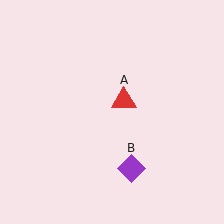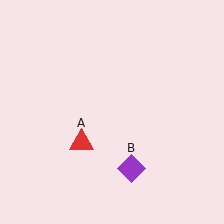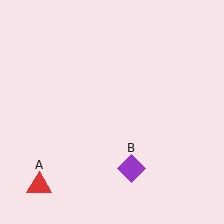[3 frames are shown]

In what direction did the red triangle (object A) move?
The red triangle (object A) moved down and to the left.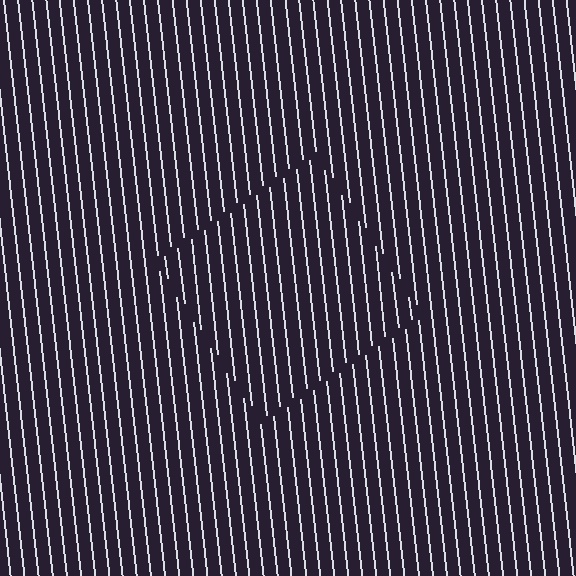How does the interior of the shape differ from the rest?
The interior of the shape contains the same grating, shifted by half a period — the contour is defined by the phase discontinuity where line-ends from the inner and outer gratings abut.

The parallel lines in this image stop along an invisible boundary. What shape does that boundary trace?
An illusory square. The interior of the shape contains the same grating, shifted by half a period — the contour is defined by the phase discontinuity where line-ends from the inner and outer gratings abut.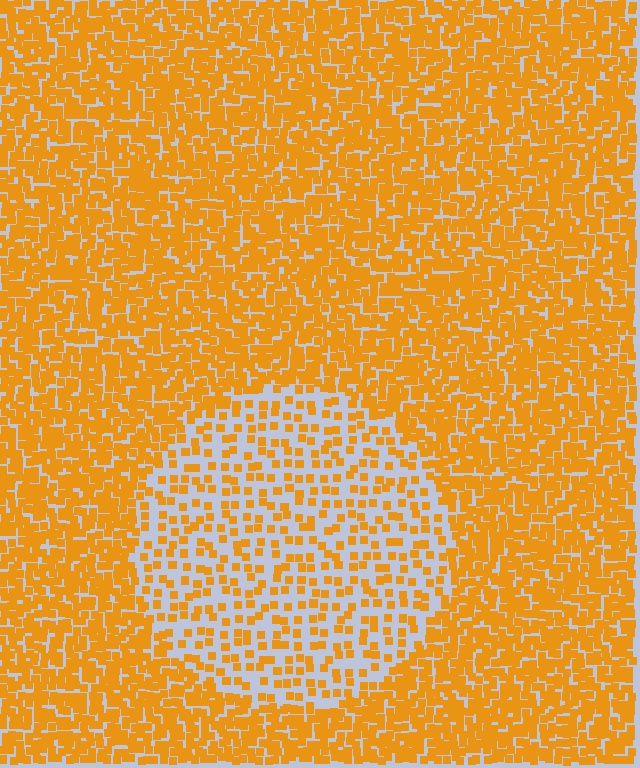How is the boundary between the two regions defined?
The boundary is defined by a change in element density (approximately 2.5x ratio). All elements are the same color, size, and shape.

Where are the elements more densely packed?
The elements are more densely packed outside the circle boundary.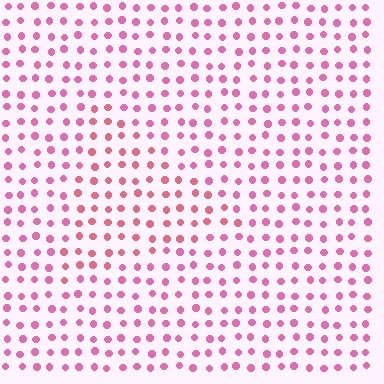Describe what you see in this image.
The image is filled with small pink elements in a uniform arrangement. A triangle-shaped region is visible where the elements are tinted to a slightly different hue, forming a subtle color boundary.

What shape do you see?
I see a triangle.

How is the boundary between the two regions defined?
The boundary is defined purely by a slight shift in hue (about 23 degrees). Spacing, size, and orientation are identical on both sides.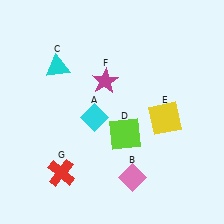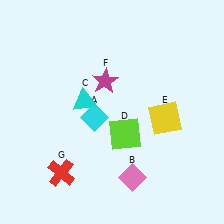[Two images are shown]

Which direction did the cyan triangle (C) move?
The cyan triangle (C) moved down.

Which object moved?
The cyan triangle (C) moved down.